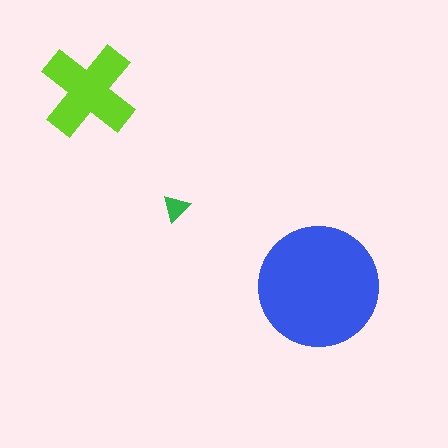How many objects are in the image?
There are 3 objects in the image.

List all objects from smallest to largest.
The green triangle, the lime cross, the blue circle.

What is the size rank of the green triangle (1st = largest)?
3rd.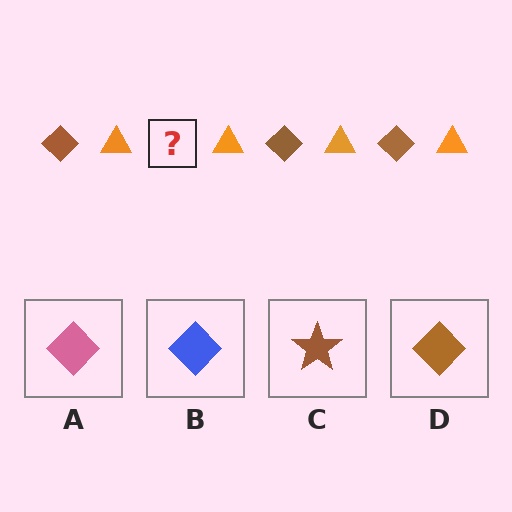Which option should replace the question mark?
Option D.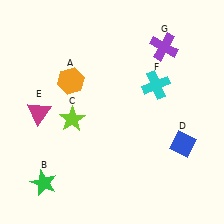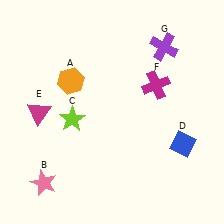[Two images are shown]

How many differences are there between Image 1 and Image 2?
There are 2 differences between the two images.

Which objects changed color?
B changed from green to pink. F changed from cyan to magenta.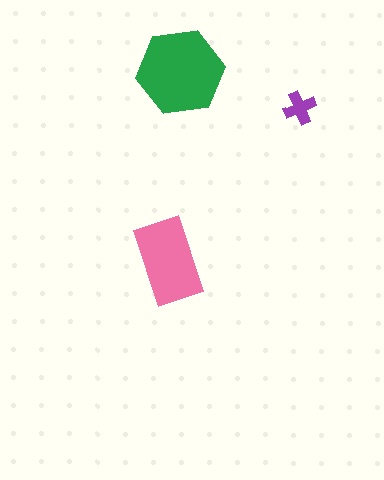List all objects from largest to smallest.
The green hexagon, the pink rectangle, the purple cross.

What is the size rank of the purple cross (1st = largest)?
3rd.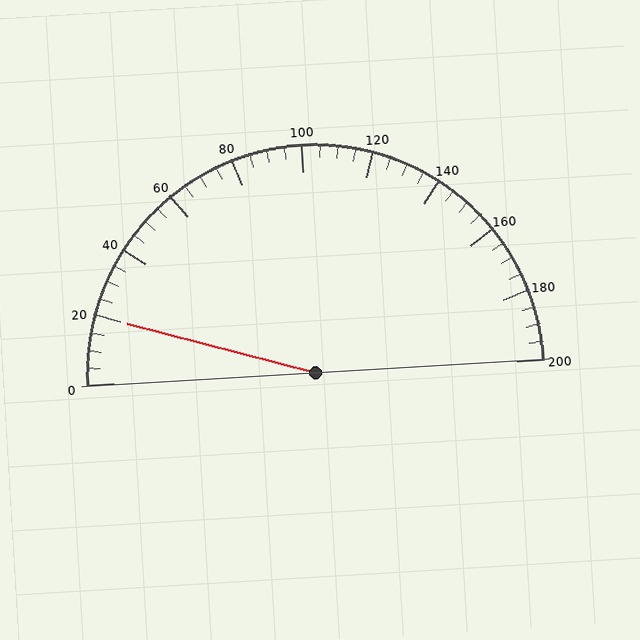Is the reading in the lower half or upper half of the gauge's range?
The reading is in the lower half of the range (0 to 200).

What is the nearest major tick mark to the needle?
The nearest major tick mark is 20.